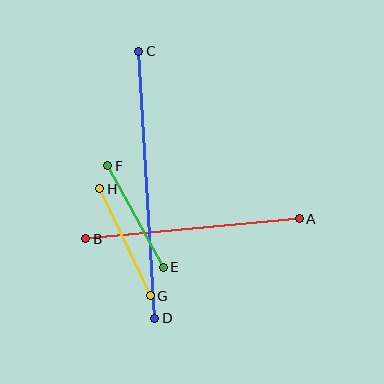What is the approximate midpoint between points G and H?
The midpoint is at approximately (125, 242) pixels.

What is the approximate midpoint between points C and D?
The midpoint is at approximately (147, 185) pixels.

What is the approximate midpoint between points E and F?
The midpoint is at approximately (135, 216) pixels.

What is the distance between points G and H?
The distance is approximately 118 pixels.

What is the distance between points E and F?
The distance is approximately 116 pixels.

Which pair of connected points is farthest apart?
Points C and D are farthest apart.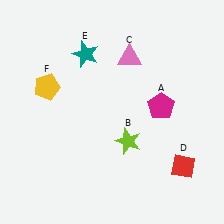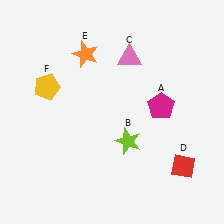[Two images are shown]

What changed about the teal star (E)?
In Image 1, E is teal. In Image 2, it changed to orange.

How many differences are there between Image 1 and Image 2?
There is 1 difference between the two images.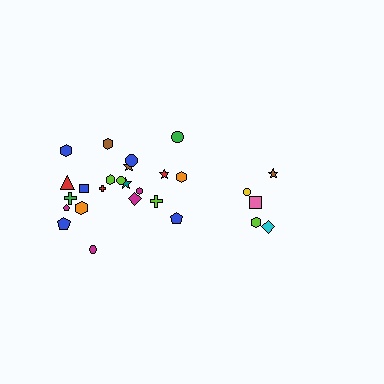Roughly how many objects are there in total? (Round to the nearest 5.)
Roughly 30 objects in total.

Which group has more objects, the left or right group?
The left group.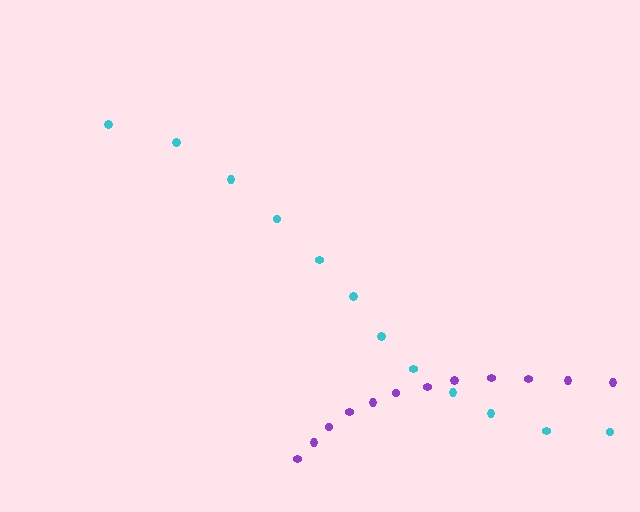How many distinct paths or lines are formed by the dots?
There are 2 distinct paths.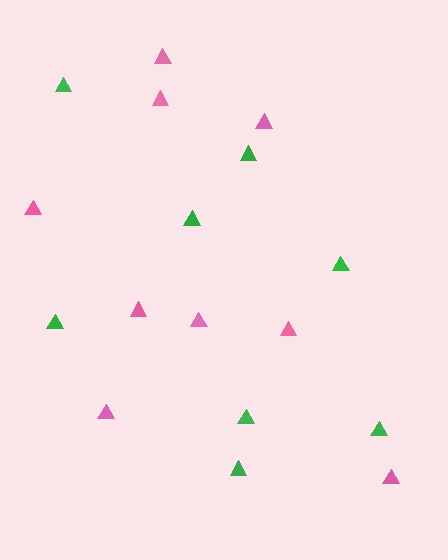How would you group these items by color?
There are 2 groups: one group of green triangles (8) and one group of pink triangles (9).